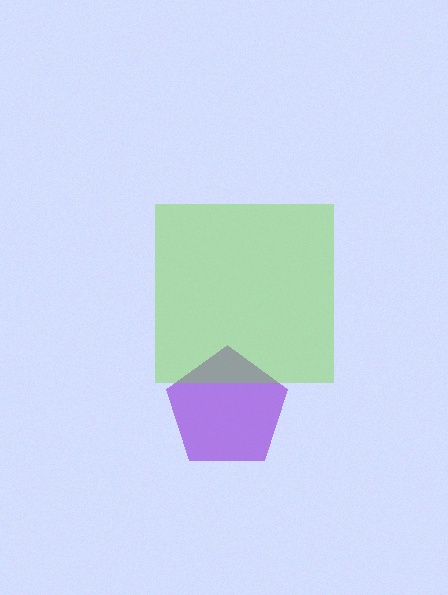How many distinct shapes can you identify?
There are 2 distinct shapes: a purple pentagon, a lime square.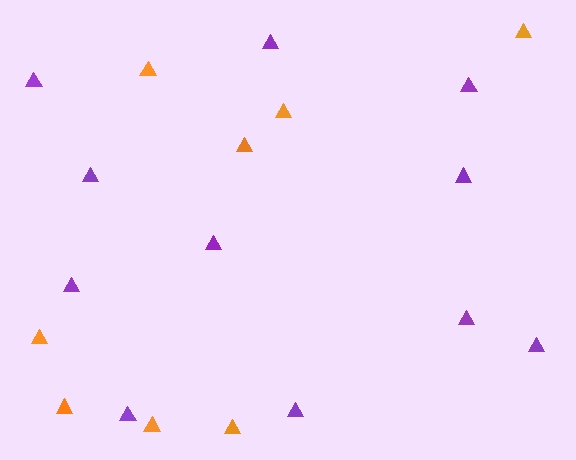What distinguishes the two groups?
There are 2 groups: one group of orange triangles (8) and one group of purple triangles (11).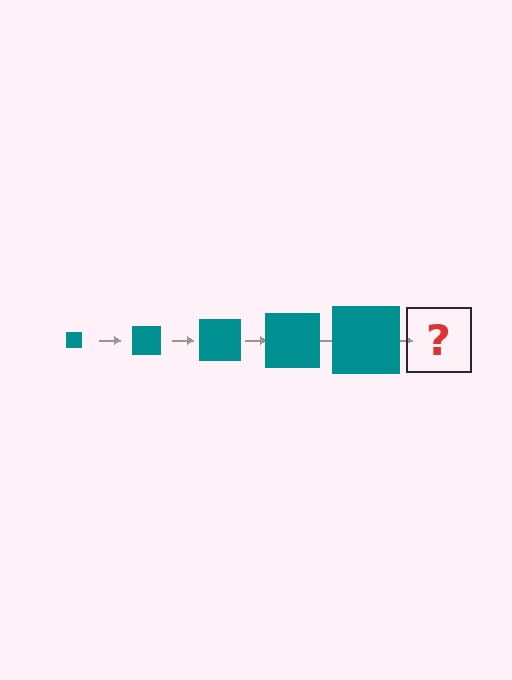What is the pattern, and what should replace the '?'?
The pattern is that the square gets progressively larger each step. The '?' should be a teal square, larger than the previous one.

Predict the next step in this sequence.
The next step is a teal square, larger than the previous one.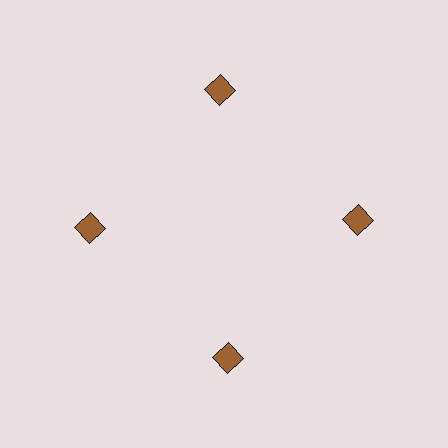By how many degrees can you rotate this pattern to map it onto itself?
The pattern maps onto itself every 90 degrees of rotation.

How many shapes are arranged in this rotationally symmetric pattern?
There are 4 shapes, arranged in 4 groups of 1.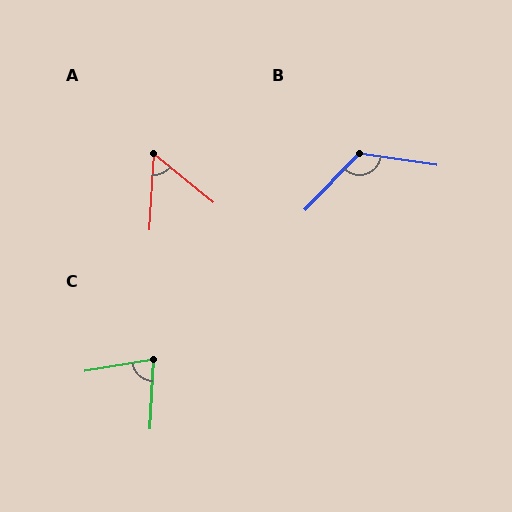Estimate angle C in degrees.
Approximately 78 degrees.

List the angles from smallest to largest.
A (54°), C (78°), B (126°).